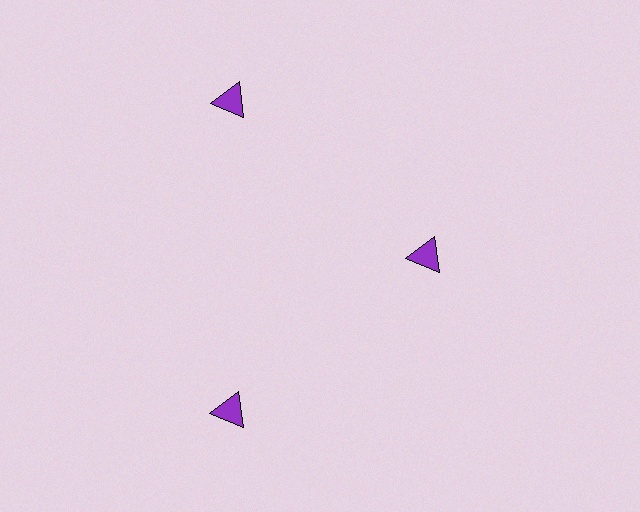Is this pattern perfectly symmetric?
No. The 3 purple triangles are arranged in a ring, but one element near the 3 o'clock position is pulled inward toward the center, breaking the 3-fold rotational symmetry.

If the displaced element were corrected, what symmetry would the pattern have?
It would have 3-fold rotational symmetry — the pattern would map onto itself every 120 degrees.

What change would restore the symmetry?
The symmetry would be restored by moving it outward, back onto the ring so that all 3 triangles sit at equal angles and equal distance from the center.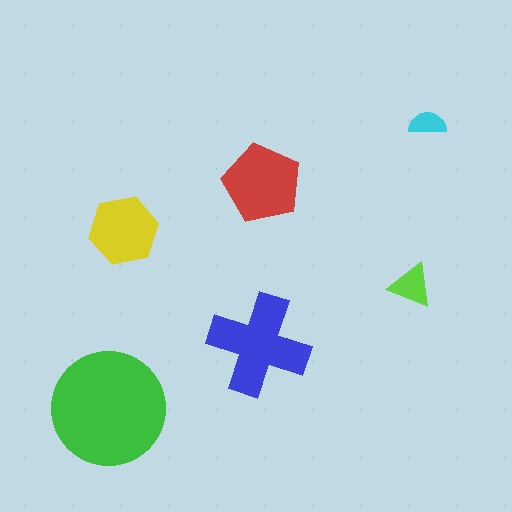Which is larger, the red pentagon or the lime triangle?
The red pentagon.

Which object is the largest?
The green circle.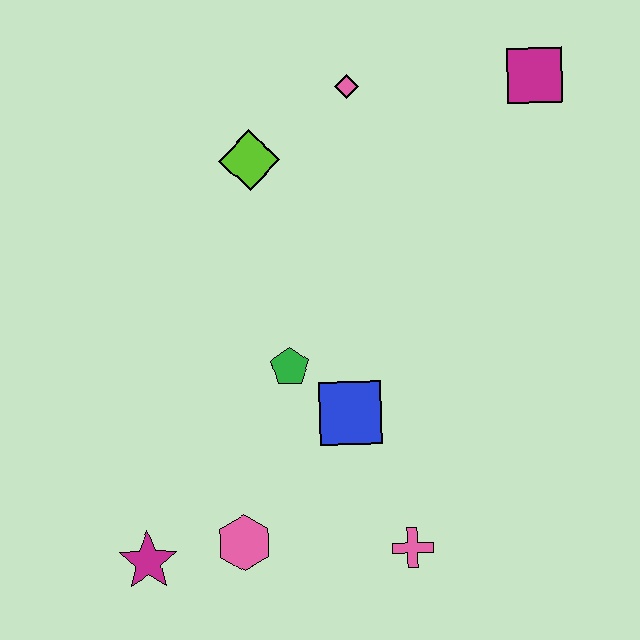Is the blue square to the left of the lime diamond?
No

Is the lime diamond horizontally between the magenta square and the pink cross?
No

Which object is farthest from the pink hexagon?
The magenta square is farthest from the pink hexagon.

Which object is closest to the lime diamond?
The pink diamond is closest to the lime diamond.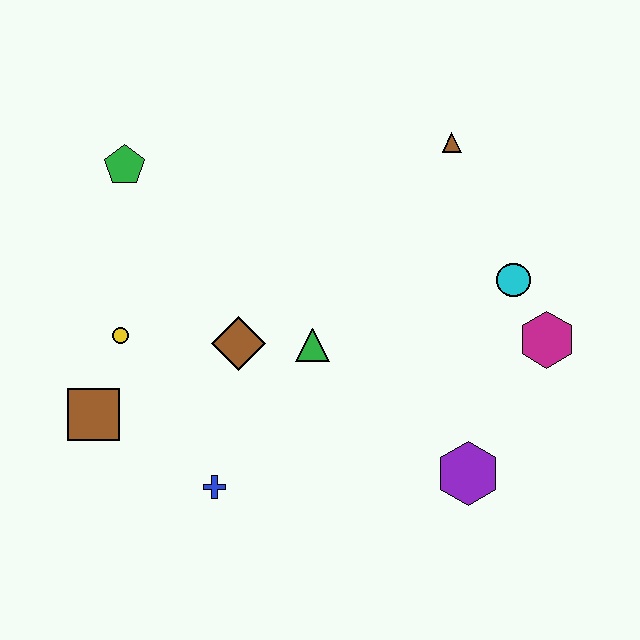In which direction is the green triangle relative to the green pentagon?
The green triangle is to the right of the green pentagon.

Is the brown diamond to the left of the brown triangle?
Yes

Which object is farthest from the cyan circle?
The brown square is farthest from the cyan circle.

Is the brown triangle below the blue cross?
No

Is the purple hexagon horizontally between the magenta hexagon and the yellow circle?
Yes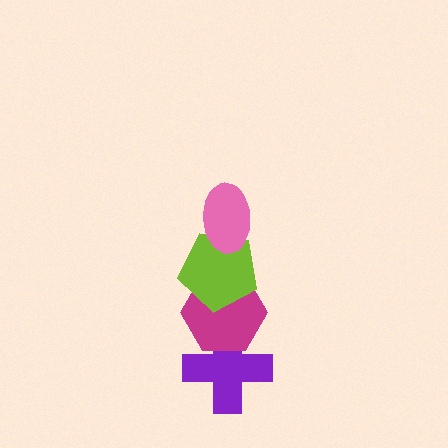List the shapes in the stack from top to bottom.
From top to bottom: the pink ellipse, the lime pentagon, the magenta hexagon, the purple cross.